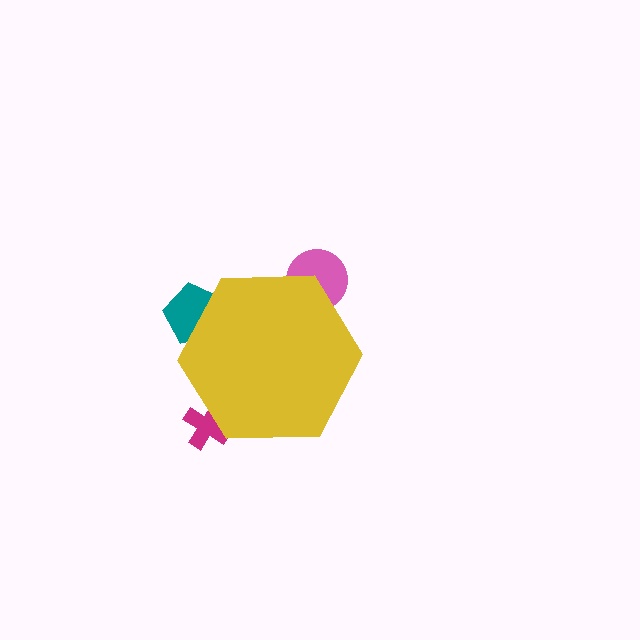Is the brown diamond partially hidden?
Yes, the brown diamond is partially hidden behind the yellow hexagon.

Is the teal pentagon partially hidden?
Yes, the teal pentagon is partially hidden behind the yellow hexagon.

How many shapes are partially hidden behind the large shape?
4 shapes are partially hidden.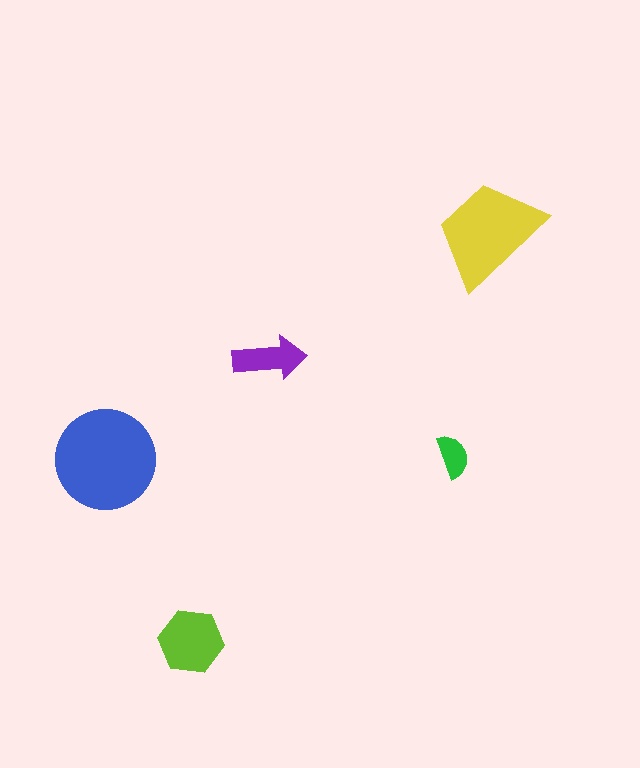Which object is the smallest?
The green semicircle.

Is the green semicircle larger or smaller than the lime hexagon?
Smaller.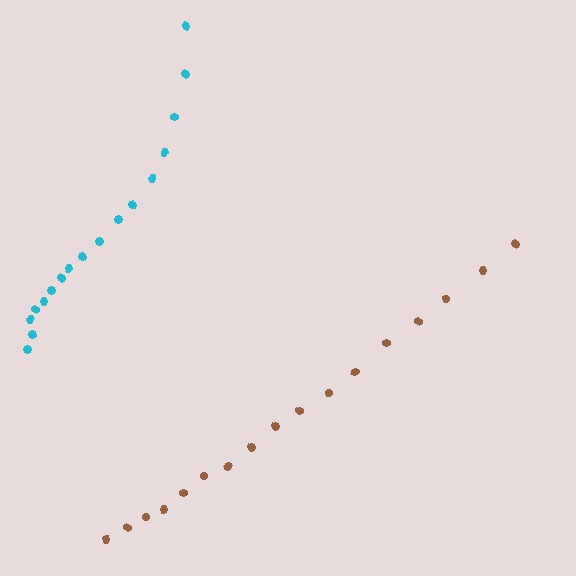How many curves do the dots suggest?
There are 2 distinct paths.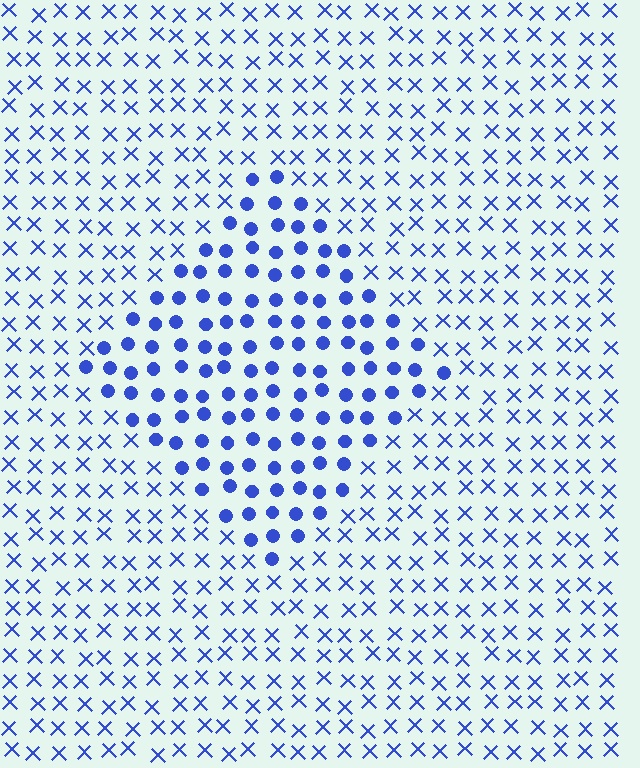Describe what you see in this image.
The image is filled with small blue elements arranged in a uniform grid. A diamond-shaped region contains circles, while the surrounding area contains X marks. The boundary is defined purely by the change in element shape.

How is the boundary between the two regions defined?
The boundary is defined by a change in element shape: circles inside vs. X marks outside. All elements share the same color and spacing.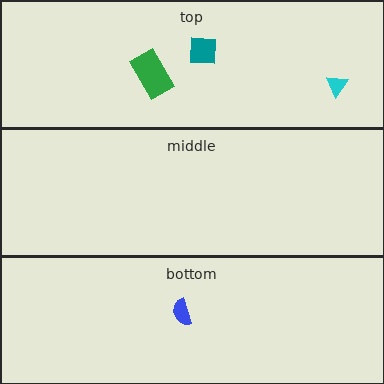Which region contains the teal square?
The top region.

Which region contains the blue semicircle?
The bottom region.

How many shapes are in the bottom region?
1.